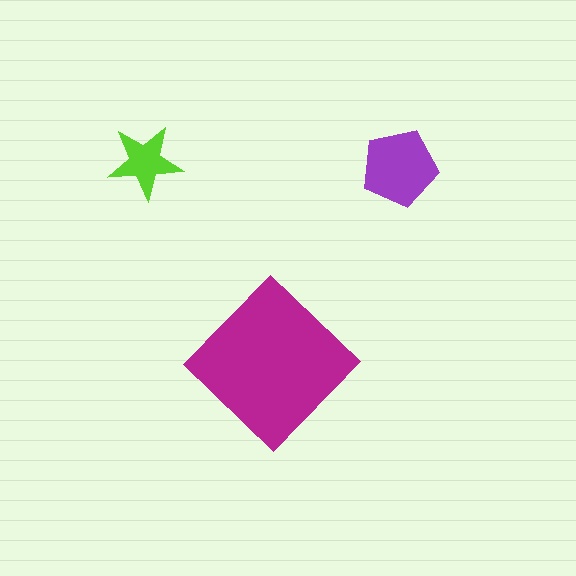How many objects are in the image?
There are 3 objects in the image.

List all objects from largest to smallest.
The magenta diamond, the purple pentagon, the lime star.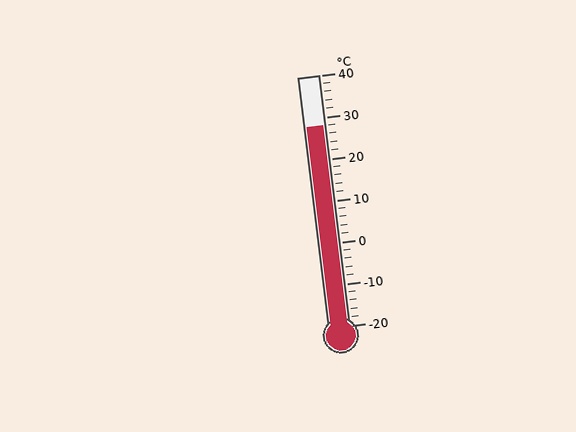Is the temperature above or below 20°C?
The temperature is above 20°C.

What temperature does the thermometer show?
The thermometer shows approximately 28°C.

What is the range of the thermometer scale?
The thermometer scale ranges from -20°C to 40°C.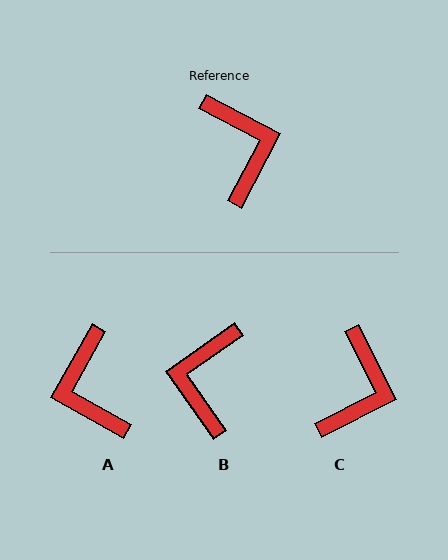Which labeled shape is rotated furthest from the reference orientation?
A, about 178 degrees away.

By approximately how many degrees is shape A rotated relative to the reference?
Approximately 178 degrees counter-clockwise.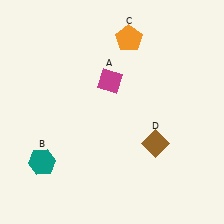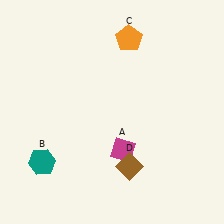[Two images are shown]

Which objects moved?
The objects that moved are: the magenta diamond (A), the brown diamond (D).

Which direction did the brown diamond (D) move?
The brown diamond (D) moved left.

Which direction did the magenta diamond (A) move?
The magenta diamond (A) moved down.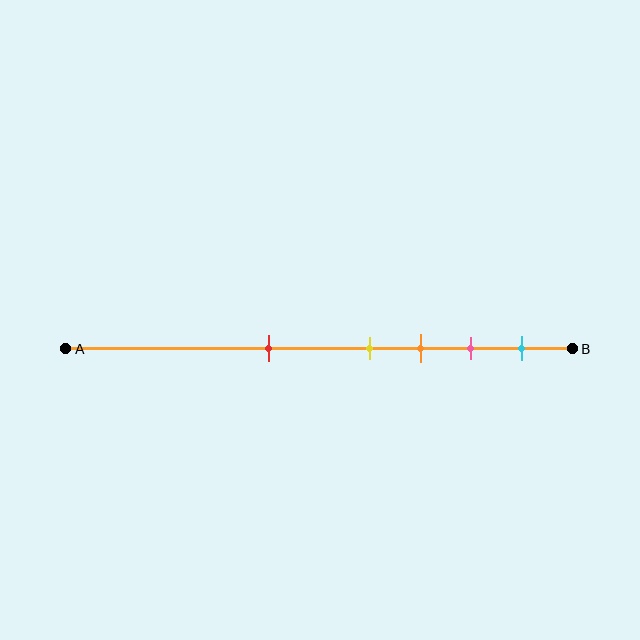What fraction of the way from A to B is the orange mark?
The orange mark is approximately 70% (0.7) of the way from A to B.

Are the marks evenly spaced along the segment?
No, the marks are not evenly spaced.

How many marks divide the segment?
There are 5 marks dividing the segment.